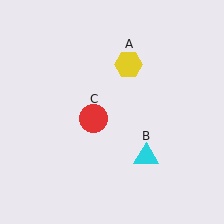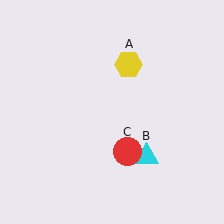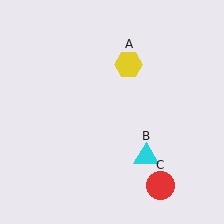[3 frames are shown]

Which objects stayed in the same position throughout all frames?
Yellow hexagon (object A) and cyan triangle (object B) remained stationary.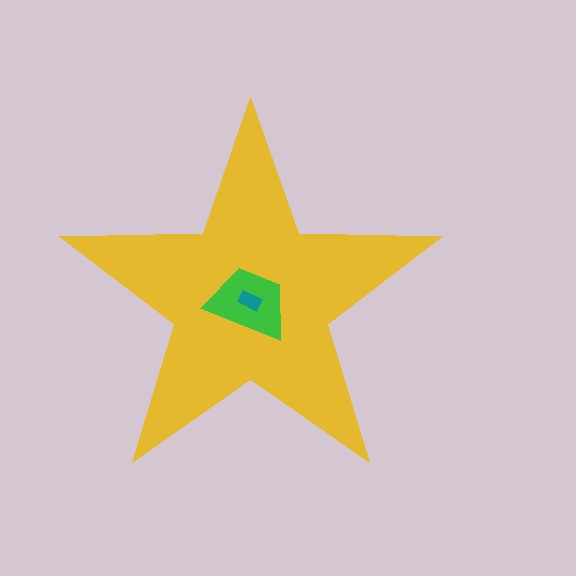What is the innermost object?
The teal rectangle.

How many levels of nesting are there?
3.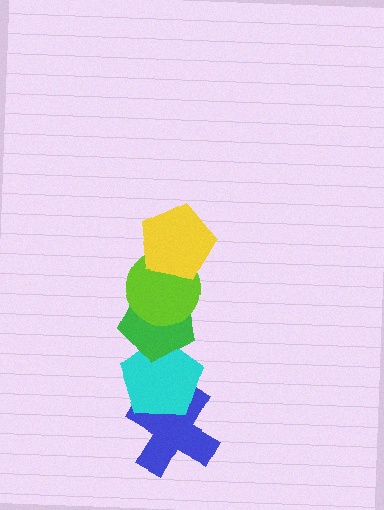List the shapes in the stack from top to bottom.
From top to bottom: the yellow pentagon, the lime circle, the green pentagon, the cyan pentagon, the blue cross.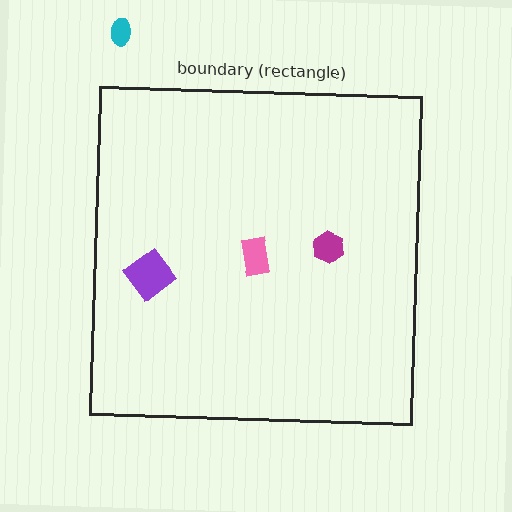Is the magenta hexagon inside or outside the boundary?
Inside.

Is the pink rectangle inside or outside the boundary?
Inside.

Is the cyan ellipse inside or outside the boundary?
Outside.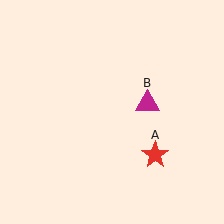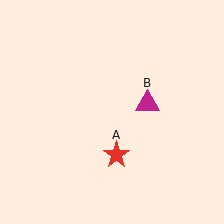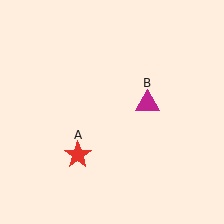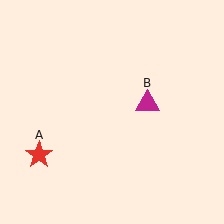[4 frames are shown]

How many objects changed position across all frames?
1 object changed position: red star (object A).